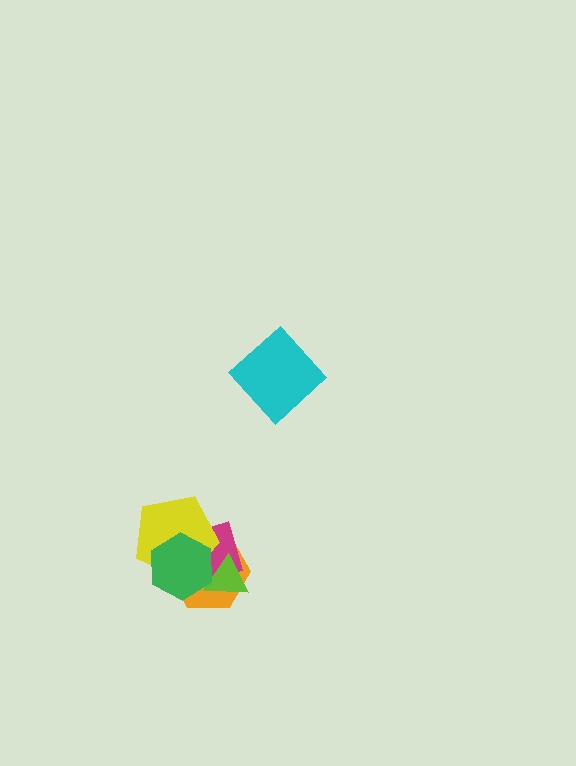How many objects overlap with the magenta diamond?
4 objects overlap with the magenta diamond.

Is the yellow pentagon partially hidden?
Yes, it is partially covered by another shape.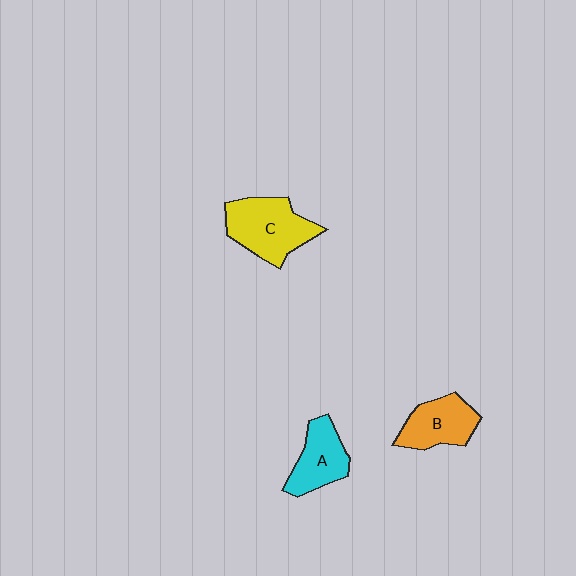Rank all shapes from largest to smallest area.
From largest to smallest: C (yellow), B (orange), A (cyan).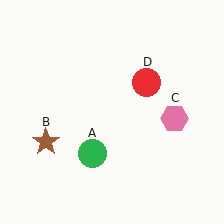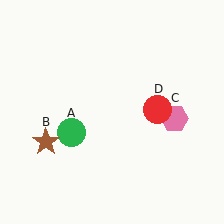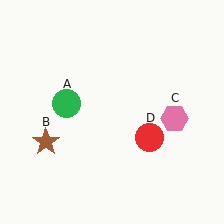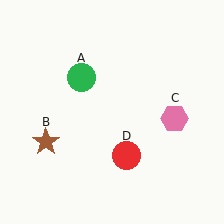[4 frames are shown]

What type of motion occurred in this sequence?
The green circle (object A), red circle (object D) rotated clockwise around the center of the scene.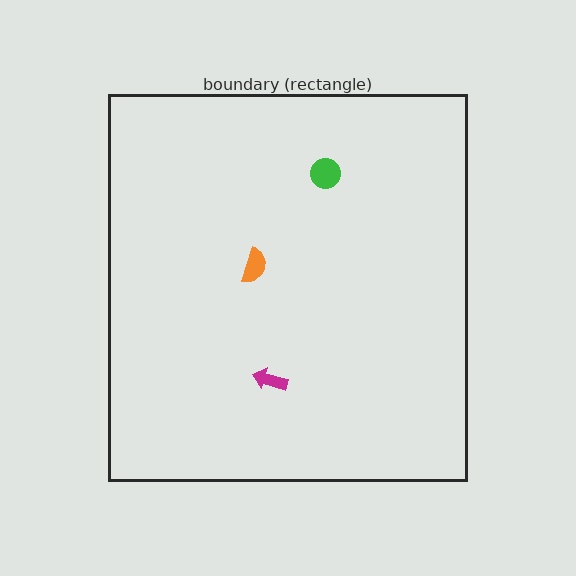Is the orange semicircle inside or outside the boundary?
Inside.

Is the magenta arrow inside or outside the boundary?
Inside.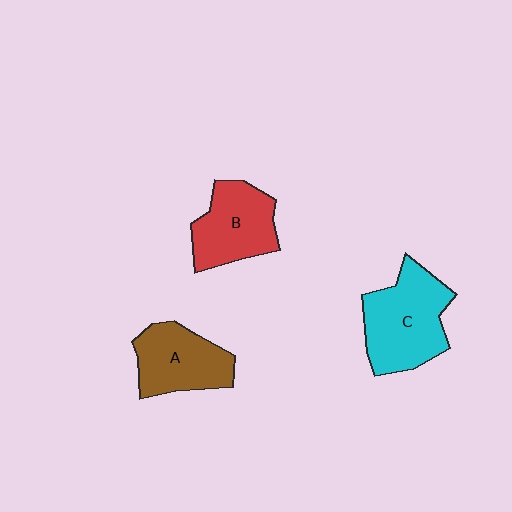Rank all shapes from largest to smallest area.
From largest to smallest: C (cyan), B (red), A (brown).